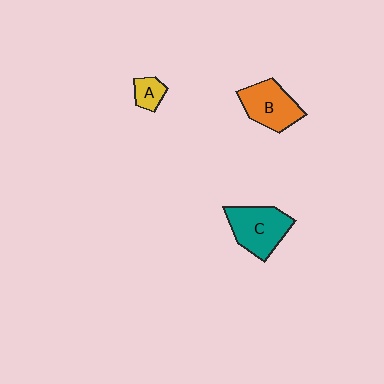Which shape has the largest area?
Shape C (teal).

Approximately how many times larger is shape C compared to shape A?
Approximately 2.7 times.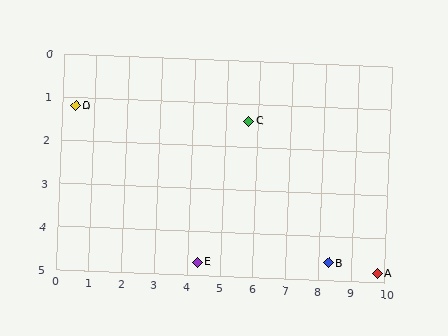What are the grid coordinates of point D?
Point D is at approximately (0.4, 1.2).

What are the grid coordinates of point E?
Point E is at approximately (4.3, 4.7).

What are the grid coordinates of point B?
Point B is at approximately (8.3, 4.6).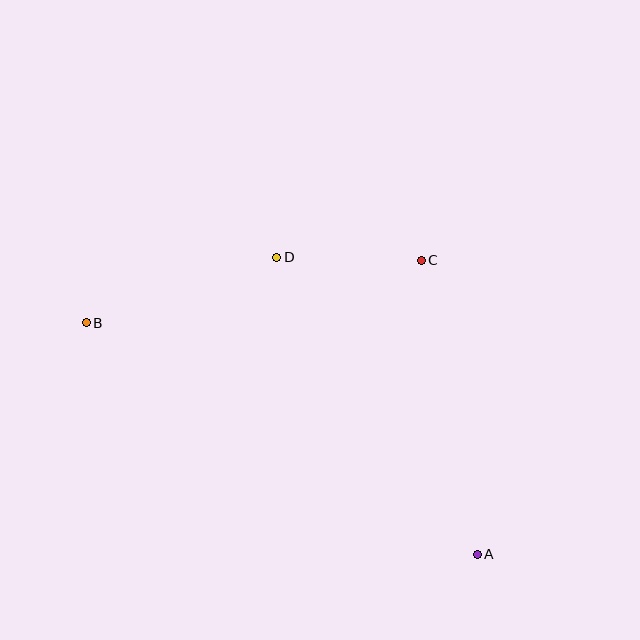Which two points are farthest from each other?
Points A and B are farthest from each other.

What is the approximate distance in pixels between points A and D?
The distance between A and D is approximately 358 pixels.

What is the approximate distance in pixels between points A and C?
The distance between A and C is approximately 300 pixels.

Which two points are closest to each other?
Points C and D are closest to each other.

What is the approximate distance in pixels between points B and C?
The distance between B and C is approximately 341 pixels.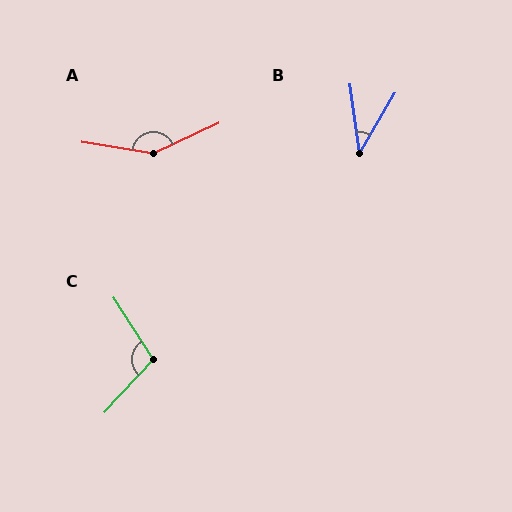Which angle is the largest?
A, at approximately 145 degrees.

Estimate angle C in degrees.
Approximately 104 degrees.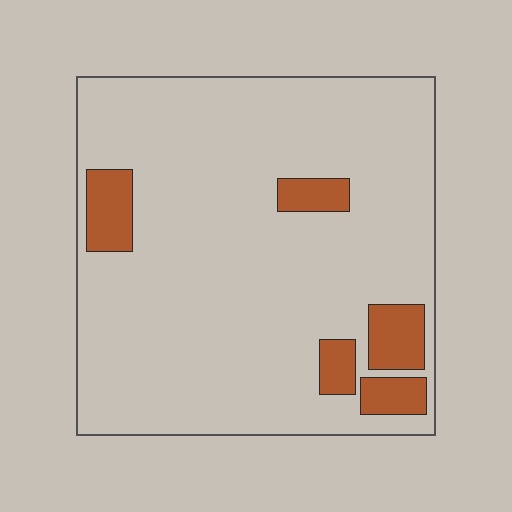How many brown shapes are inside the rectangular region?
5.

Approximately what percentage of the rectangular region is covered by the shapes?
Approximately 10%.